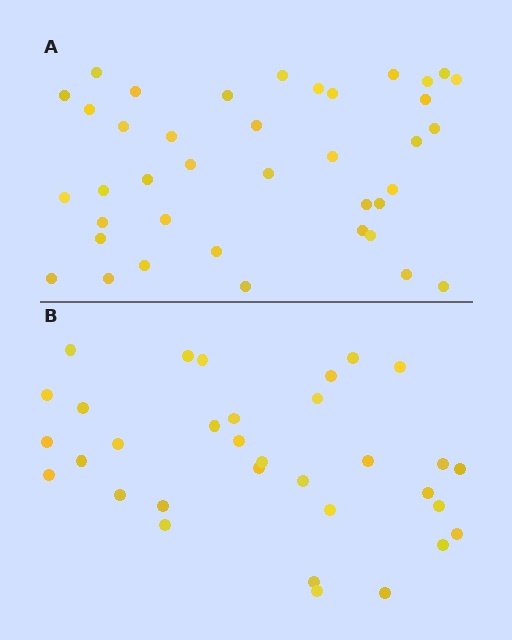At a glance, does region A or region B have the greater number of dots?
Region A (the top region) has more dots.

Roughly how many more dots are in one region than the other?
Region A has about 6 more dots than region B.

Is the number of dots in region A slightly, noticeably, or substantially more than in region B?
Region A has only slightly more — the two regions are fairly close. The ratio is roughly 1.2 to 1.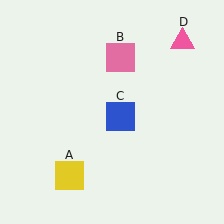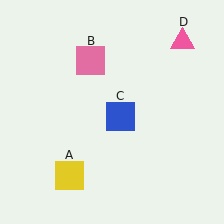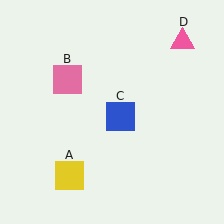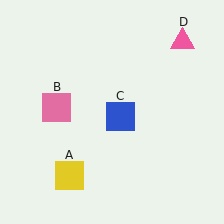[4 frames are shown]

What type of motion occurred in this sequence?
The pink square (object B) rotated counterclockwise around the center of the scene.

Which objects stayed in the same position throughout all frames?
Yellow square (object A) and blue square (object C) and pink triangle (object D) remained stationary.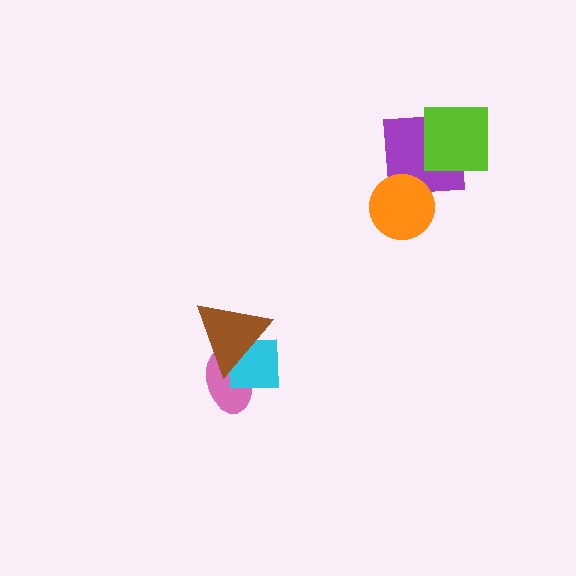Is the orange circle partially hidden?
No, no other shape covers it.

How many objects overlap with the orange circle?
1 object overlaps with the orange circle.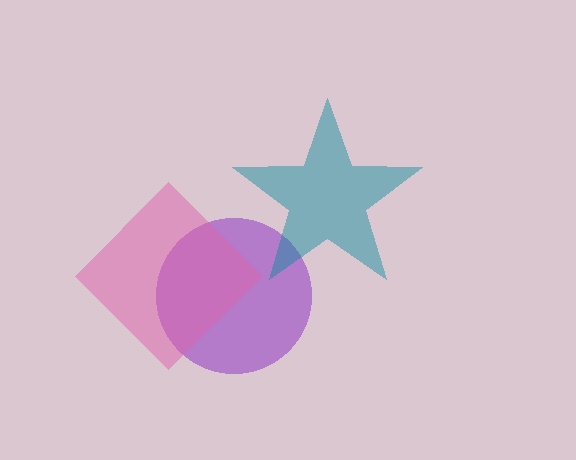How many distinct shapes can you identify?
There are 3 distinct shapes: a purple circle, a pink diamond, a teal star.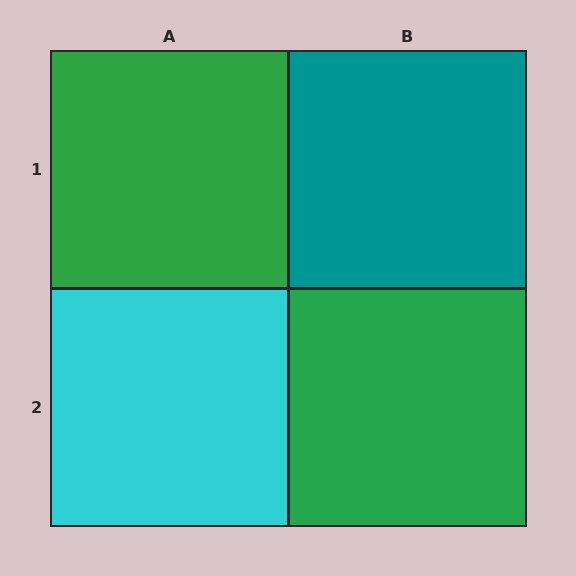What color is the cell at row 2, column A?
Cyan.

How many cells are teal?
1 cell is teal.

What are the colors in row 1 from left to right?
Green, teal.